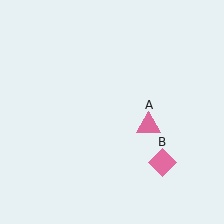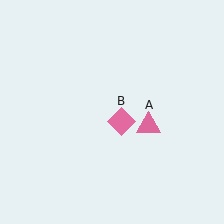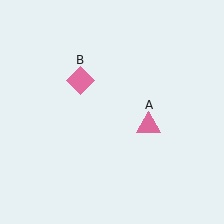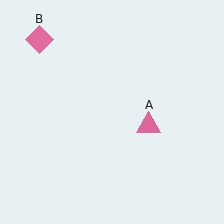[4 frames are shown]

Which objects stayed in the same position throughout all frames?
Pink triangle (object A) remained stationary.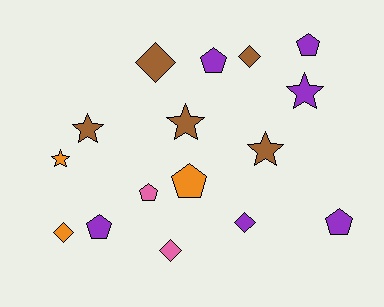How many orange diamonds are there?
There is 1 orange diamond.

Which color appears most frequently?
Purple, with 6 objects.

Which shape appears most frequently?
Pentagon, with 6 objects.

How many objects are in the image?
There are 16 objects.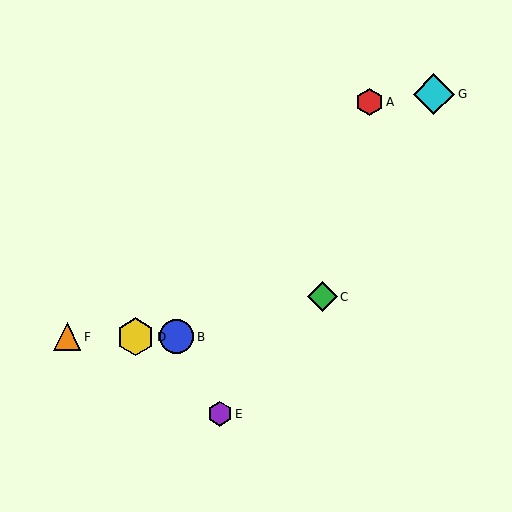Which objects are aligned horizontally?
Objects B, D, F are aligned horizontally.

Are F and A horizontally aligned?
No, F is at y≈337 and A is at y≈102.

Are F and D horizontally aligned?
Yes, both are at y≈337.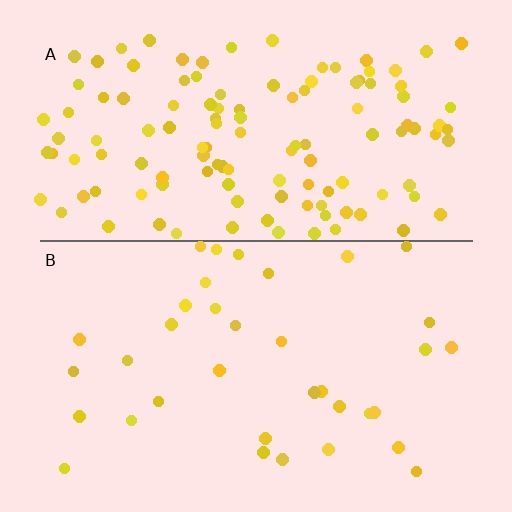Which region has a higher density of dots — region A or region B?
A (the top).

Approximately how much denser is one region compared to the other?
Approximately 3.5× — region A over region B.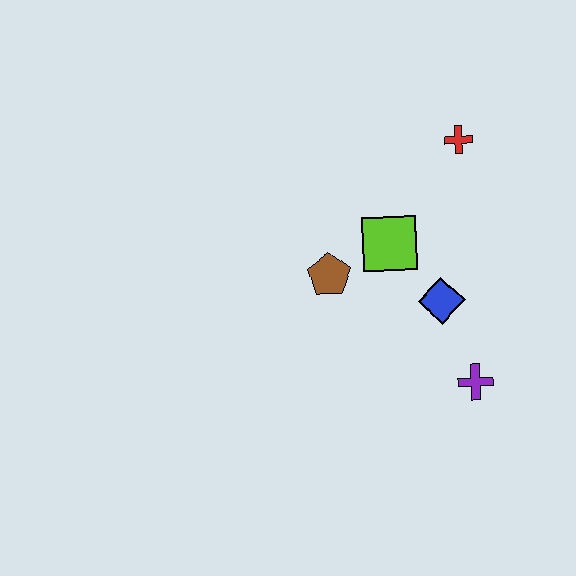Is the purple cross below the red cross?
Yes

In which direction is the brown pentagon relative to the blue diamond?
The brown pentagon is to the left of the blue diamond.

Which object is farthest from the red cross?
The purple cross is farthest from the red cross.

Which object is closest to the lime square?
The brown pentagon is closest to the lime square.